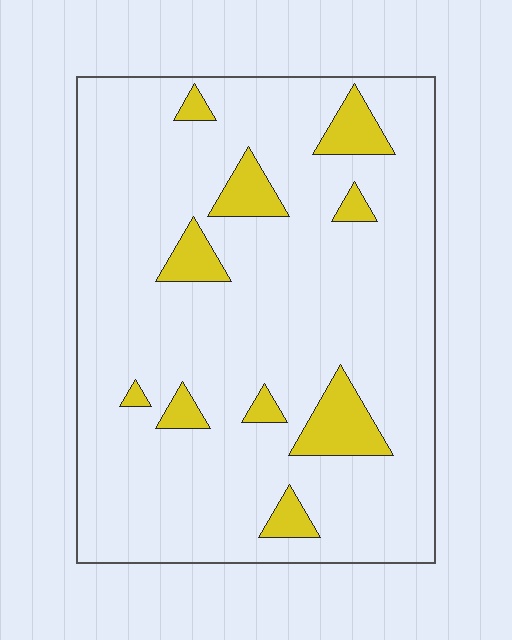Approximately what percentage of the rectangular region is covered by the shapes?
Approximately 10%.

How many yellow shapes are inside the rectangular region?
10.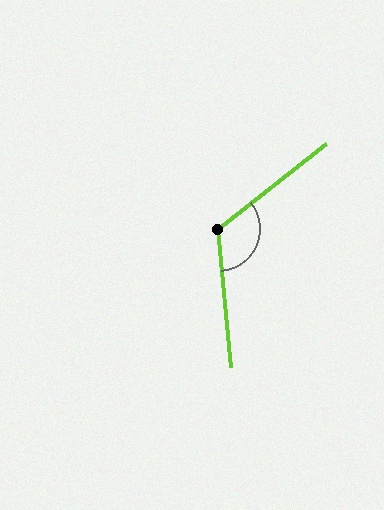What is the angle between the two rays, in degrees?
Approximately 123 degrees.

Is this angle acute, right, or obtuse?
It is obtuse.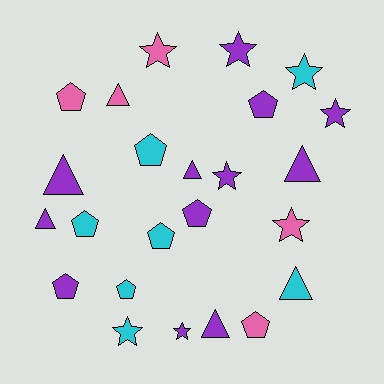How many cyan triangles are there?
There is 1 cyan triangle.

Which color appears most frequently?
Purple, with 12 objects.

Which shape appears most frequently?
Pentagon, with 9 objects.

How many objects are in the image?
There are 24 objects.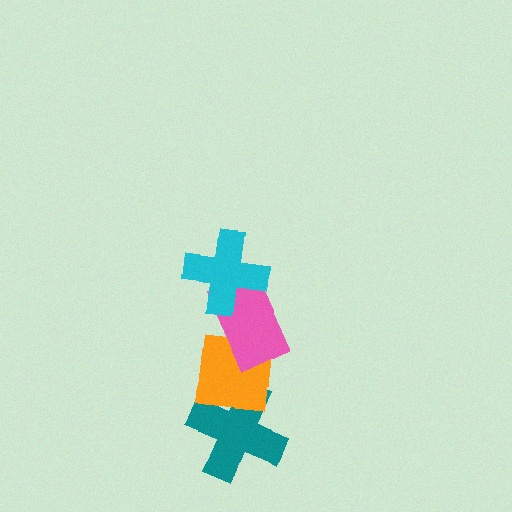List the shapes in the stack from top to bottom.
From top to bottom: the cyan cross, the pink rectangle, the orange square, the teal cross.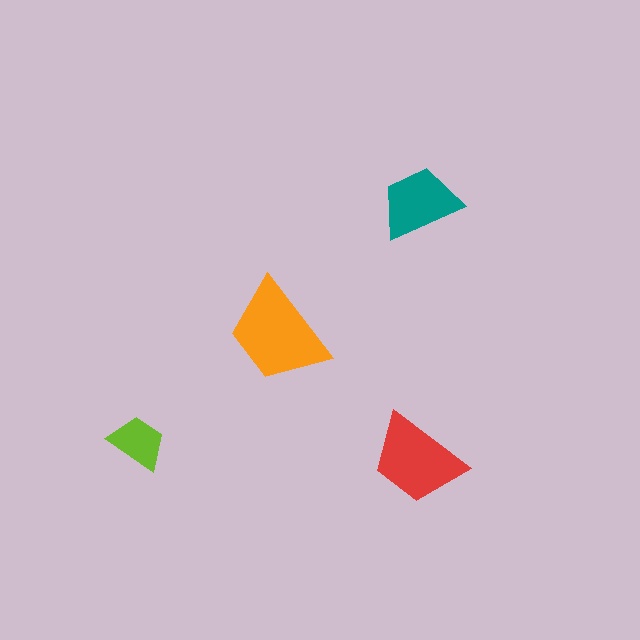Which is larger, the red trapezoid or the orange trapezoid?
The orange one.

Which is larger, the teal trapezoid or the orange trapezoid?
The orange one.